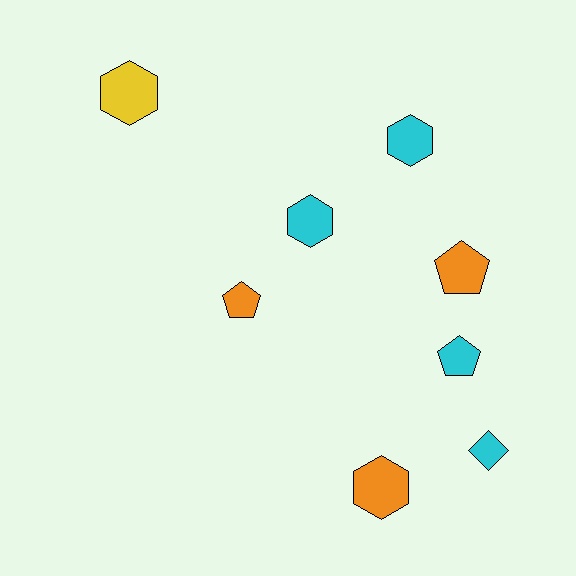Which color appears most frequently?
Cyan, with 4 objects.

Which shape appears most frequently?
Hexagon, with 4 objects.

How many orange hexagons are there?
There is 1 orange hexagon.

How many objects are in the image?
There are 8 objects.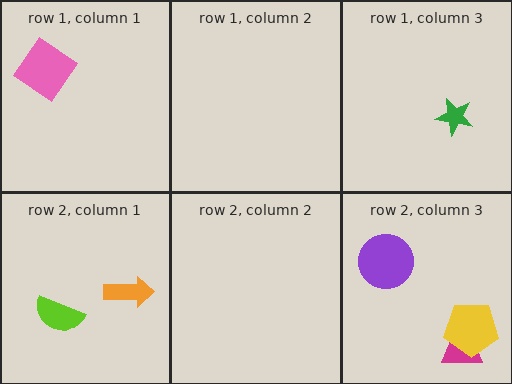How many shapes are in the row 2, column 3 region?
3.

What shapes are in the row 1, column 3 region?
The green star.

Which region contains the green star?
The row 1, column 3 region.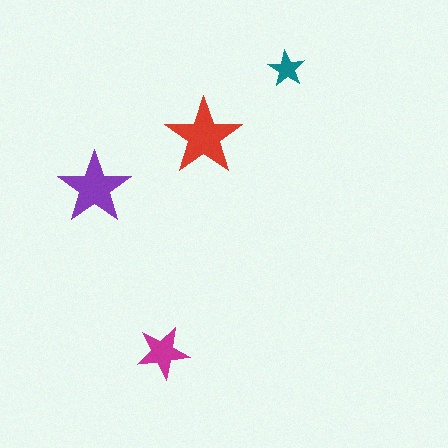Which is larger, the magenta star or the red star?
The red one.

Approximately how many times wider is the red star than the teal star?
About 2 times wider.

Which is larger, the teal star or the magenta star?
The magenta one.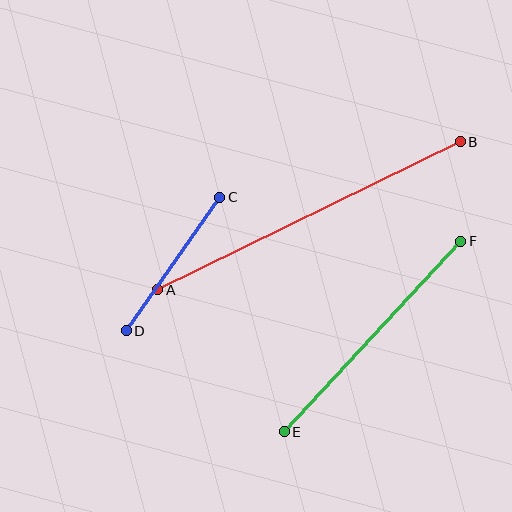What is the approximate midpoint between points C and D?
The midpoint is at approximately (173, 264) pixels.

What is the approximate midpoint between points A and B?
The midpoint is at approximately (309, 216) pixels.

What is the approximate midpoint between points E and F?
The midpoint is at approximately (372, 337) pixels.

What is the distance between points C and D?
The distance is approximately 163 pixels.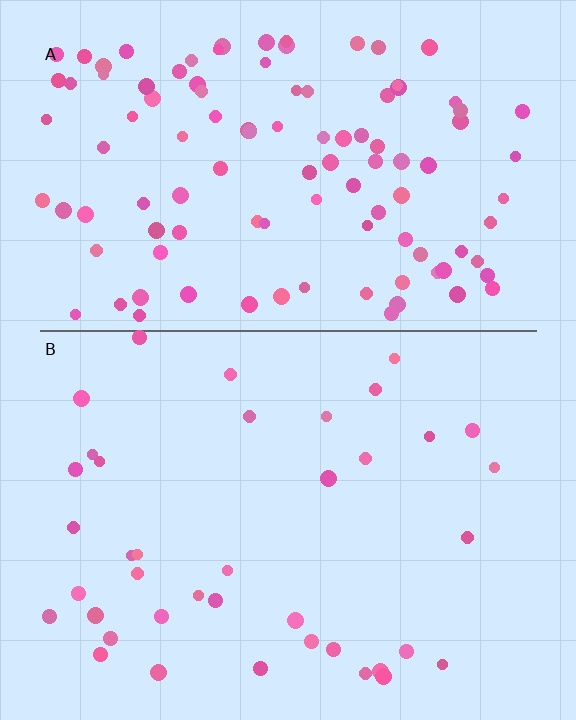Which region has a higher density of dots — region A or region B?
A (the top).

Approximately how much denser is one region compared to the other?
Approximately 2.8× — region A over region B.